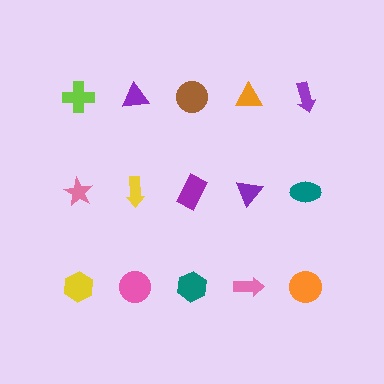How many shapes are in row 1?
5 shapes.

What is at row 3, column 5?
An orange circle.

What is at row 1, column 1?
A lime cross.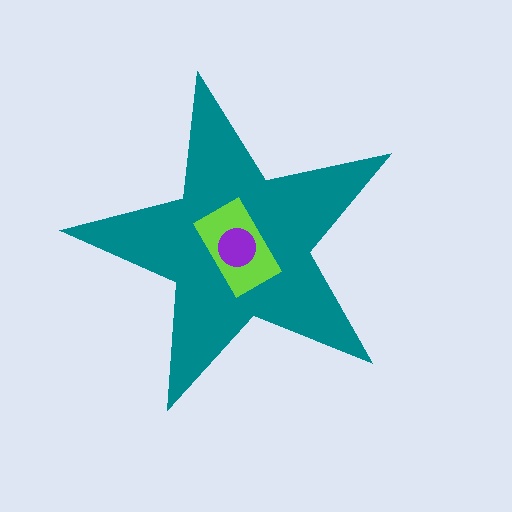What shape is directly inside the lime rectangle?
The purple circle.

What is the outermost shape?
The teal star.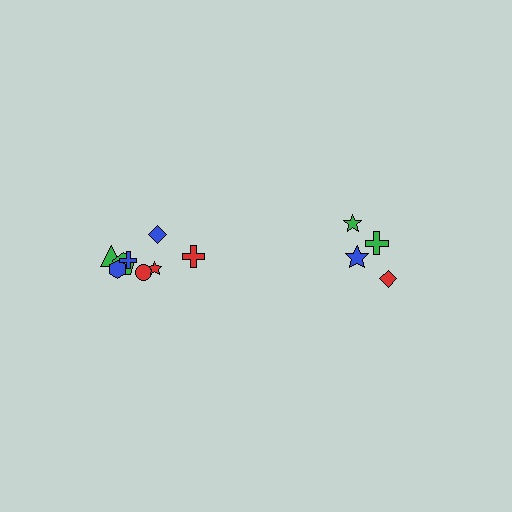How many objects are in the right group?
There are 4 objects.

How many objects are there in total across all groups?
There are 12 objects.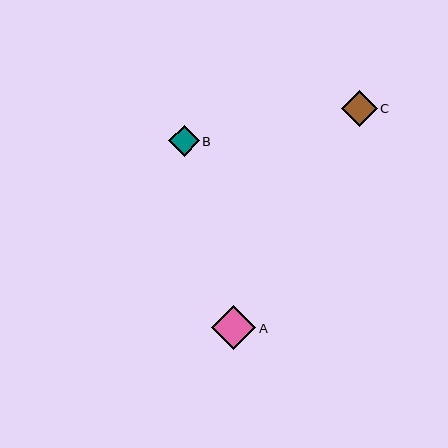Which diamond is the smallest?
Diamond B is the smallest with a size of approximately 31 pixels.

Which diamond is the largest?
Diamond A is the largest with a size of approximately 44 pixels.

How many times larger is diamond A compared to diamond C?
Diamond A is approximately 1.2 times the size of diamond C.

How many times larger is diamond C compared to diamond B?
Diamond C is approximately 1.2 times the size of diamond B.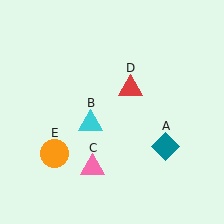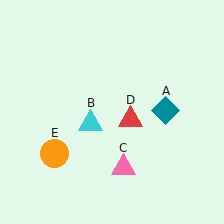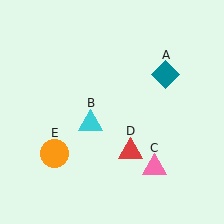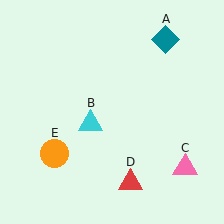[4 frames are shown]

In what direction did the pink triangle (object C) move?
The pink triangle (object C) moved right.